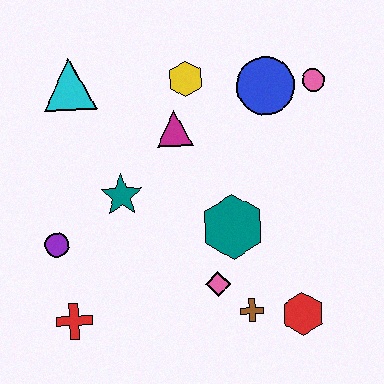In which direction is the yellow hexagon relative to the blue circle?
The yellow hexagon is to the left of the blue circle.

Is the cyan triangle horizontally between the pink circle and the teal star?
No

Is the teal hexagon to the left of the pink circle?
Yes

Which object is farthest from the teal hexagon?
The cyan triangle is farthest from the teal hexagon.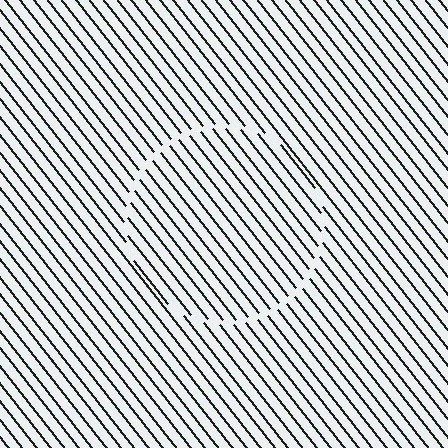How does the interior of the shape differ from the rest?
The interior of the shape contains the same grating, shifted by half a period — the contour is defined by the phase discontinuity where line-ends from the inner and outer gratings abut.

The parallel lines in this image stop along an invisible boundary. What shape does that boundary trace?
An illusory circle. The interior of the shape contains the same grating, shifted by half a period — the contour is defined by the phase discontinuity where line-ends from the inner and outer gratings abut.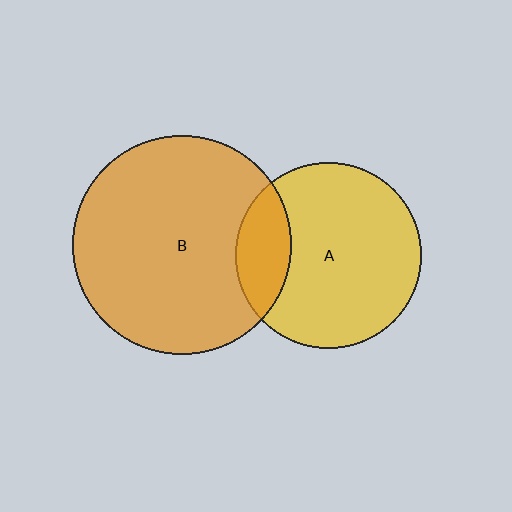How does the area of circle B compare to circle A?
Approximately 1.4 times.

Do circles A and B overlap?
Yes.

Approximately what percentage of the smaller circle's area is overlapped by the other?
Approximately 20%.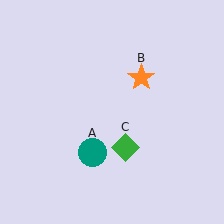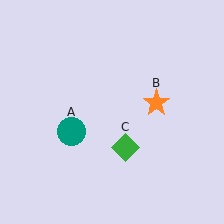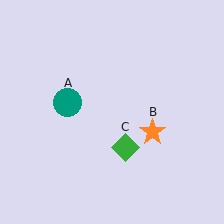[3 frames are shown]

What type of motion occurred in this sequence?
The teal circle (object A), orange star (object B) rotated clockwise around the center of the scene.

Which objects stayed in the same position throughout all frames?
Green diamond (object C) remained stationary.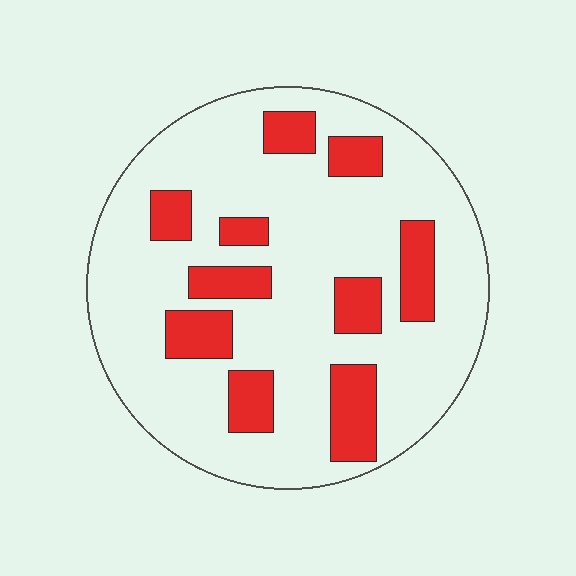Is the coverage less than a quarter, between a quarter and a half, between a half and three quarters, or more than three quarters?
Less than a quarter.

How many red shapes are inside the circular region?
10.